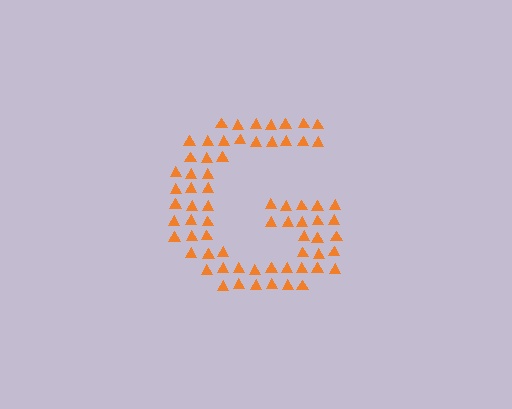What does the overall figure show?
The overall figure shows the letter G.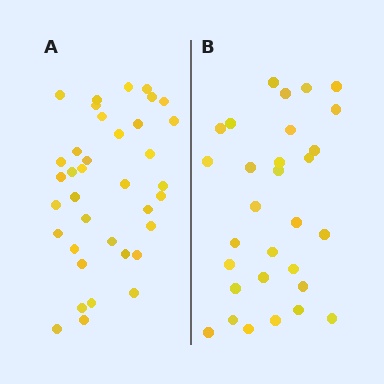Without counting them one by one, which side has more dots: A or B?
Region A (the left region) has more dots.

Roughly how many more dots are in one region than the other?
Region A has roughly 8 or so more dots than region B.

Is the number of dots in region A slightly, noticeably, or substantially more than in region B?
Region A has only slightly more — the two regions are fairly close. The ratio is roughly 1.2 to 1.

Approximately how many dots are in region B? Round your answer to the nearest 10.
About 30 dots.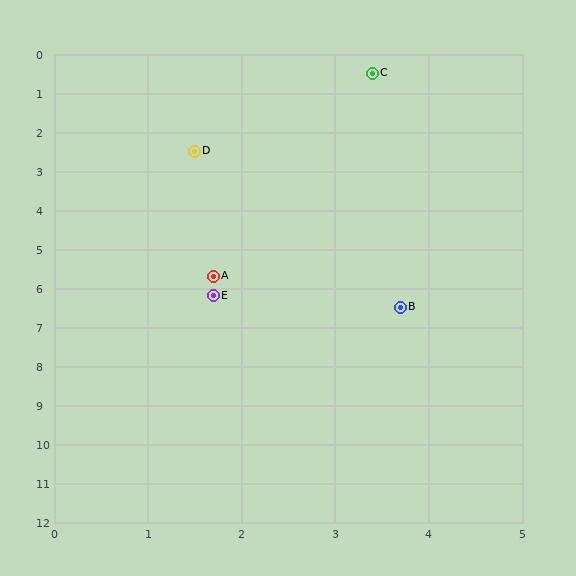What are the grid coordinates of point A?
Point A is at approximately (1.7, 5.7).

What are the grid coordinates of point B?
Point B is at approximately (3.7, 6.5).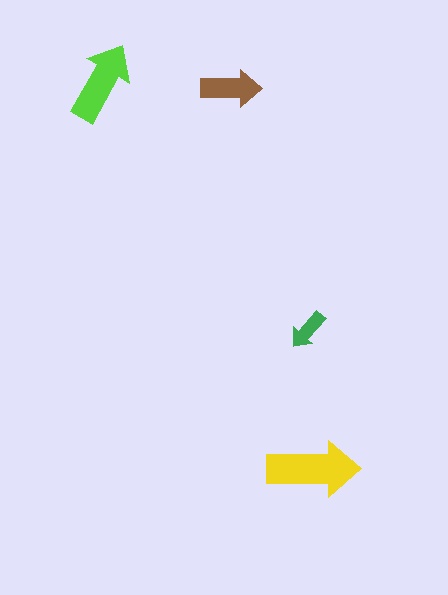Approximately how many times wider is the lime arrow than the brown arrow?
About 1.5 times wider.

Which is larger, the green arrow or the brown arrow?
The brown one.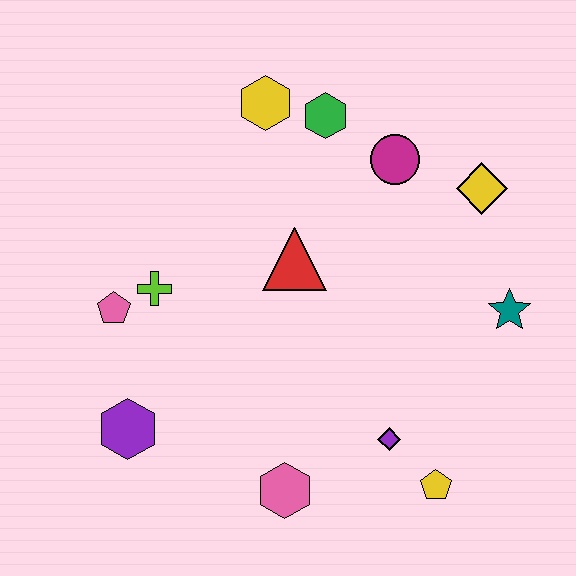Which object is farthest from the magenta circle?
The purple hexagon is farthest from the magenta circle.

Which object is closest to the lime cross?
The pink pentagon is closest to the lime cross.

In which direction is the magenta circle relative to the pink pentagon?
The magenta circle is to the right of the pink pentagon.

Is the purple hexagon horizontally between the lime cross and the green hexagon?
No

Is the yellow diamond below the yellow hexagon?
Yes